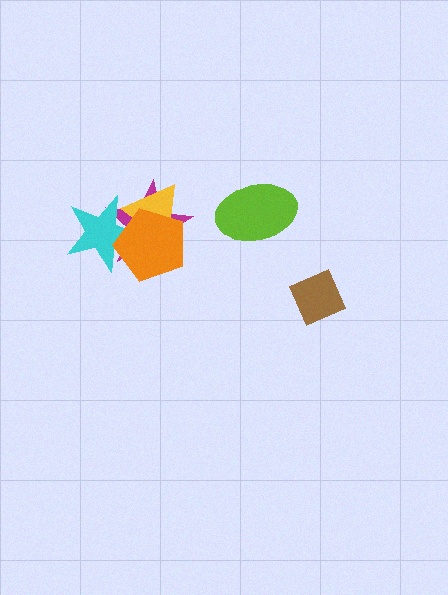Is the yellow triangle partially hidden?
Yes, it is partially covered by another shape.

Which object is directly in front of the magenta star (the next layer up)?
The cyan star is directly in front of the magenta star.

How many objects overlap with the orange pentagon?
3 objects overlap with the orange pentagon.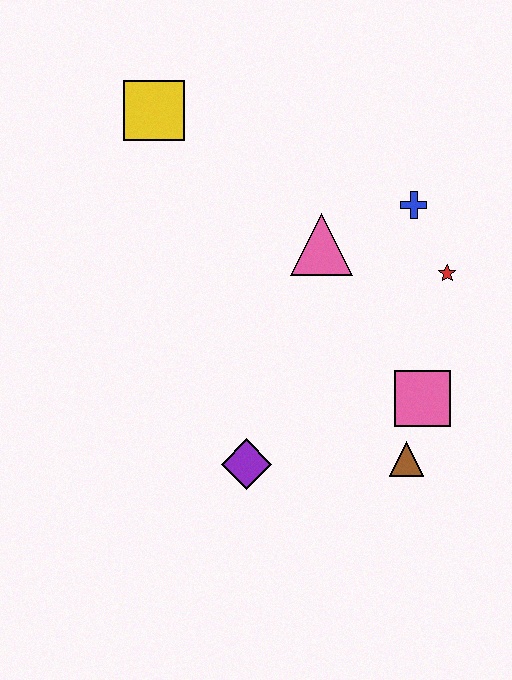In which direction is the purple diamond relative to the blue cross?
The purple diamond is below the blue cross.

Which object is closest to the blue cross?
The red star is closest to the blue cross.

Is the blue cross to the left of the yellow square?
No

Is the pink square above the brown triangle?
Yes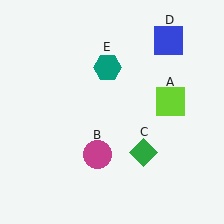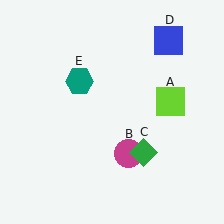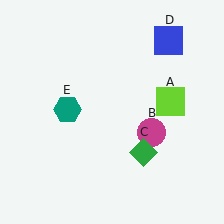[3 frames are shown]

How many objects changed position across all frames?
2 objects changed position: magenta circle (object B), teal hexagon (object E).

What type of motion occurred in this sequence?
The magenta circle (object B), teal hexagon (object E) rotated counterclockwise around the center of the scene.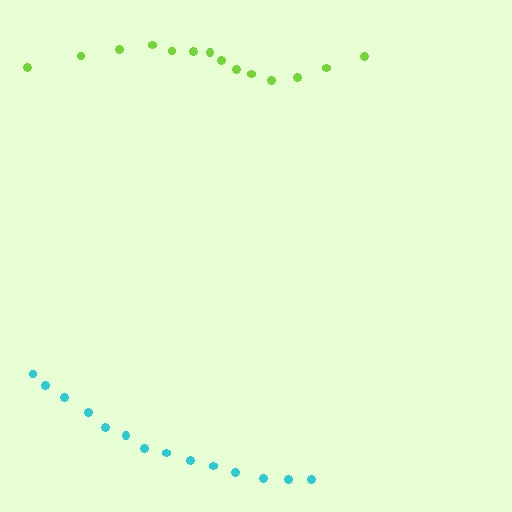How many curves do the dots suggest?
There are 2 distinct paths.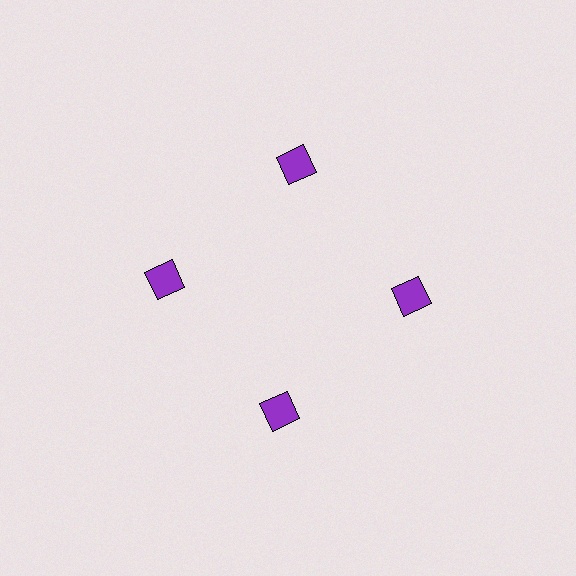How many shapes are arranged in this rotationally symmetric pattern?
There are 4 shapes, arranged in 4 groups of 1.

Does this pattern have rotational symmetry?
Yes, this pattern has 4-fold rotational symmetry. It looks the same after rotating 90 degrees around the center.